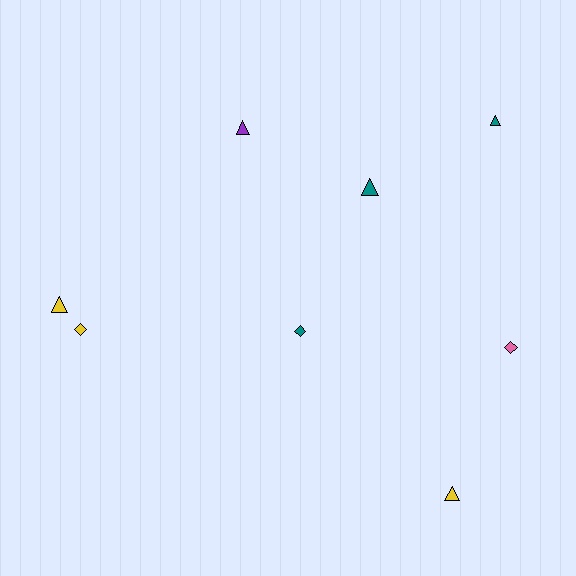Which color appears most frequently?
Yellow, with 3 objects.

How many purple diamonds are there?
There are no purple diamonds.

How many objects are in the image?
There are 8 objects.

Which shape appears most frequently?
Triangle, with 5 objects.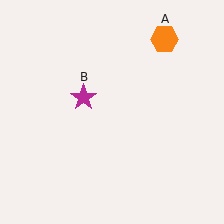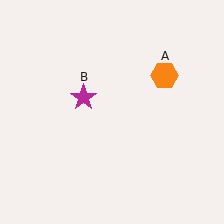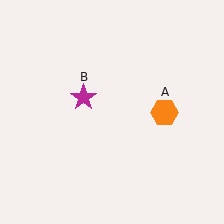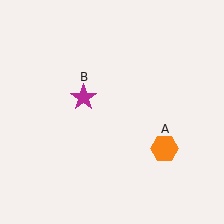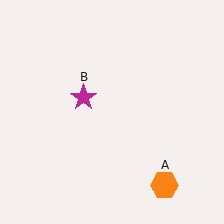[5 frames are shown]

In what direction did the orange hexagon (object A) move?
The orange hexagon (object A) moved down.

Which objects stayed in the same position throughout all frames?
Magenta star (object B) remained stationary.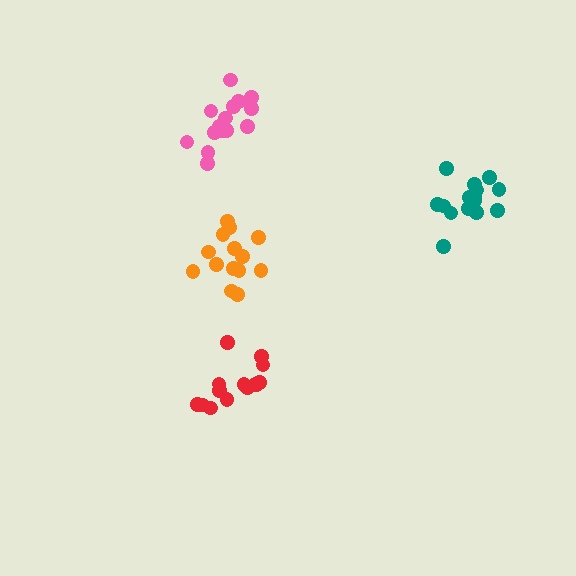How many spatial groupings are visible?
There are 4 spatial groupings.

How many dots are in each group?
Group 1: 14 dots, Group 2: 15 dots, Group 3: 15 dots, Group 4: 14 dots (58 total).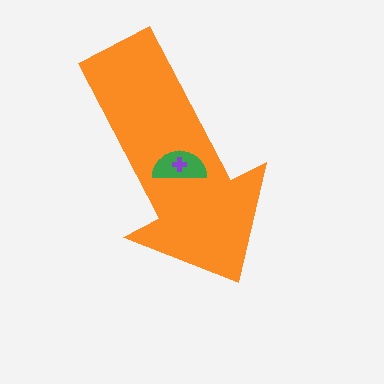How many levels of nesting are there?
3.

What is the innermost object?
The purple cross.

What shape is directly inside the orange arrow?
The green semicircle.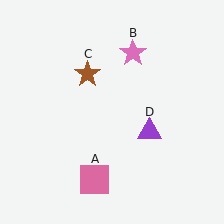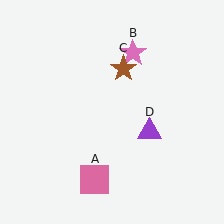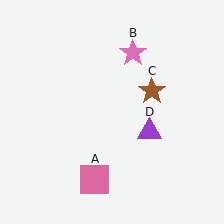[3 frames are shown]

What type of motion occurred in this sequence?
The brown star (object C) rotated clockwise around the center of the scene.